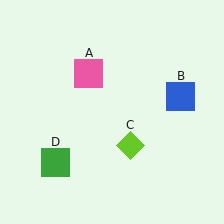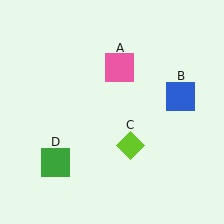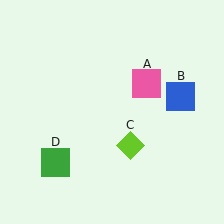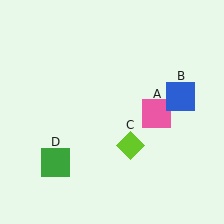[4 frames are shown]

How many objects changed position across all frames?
1 object changed position: pink square (object A).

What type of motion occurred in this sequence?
The pink square (object A) rotated clockwise around the center of the scene.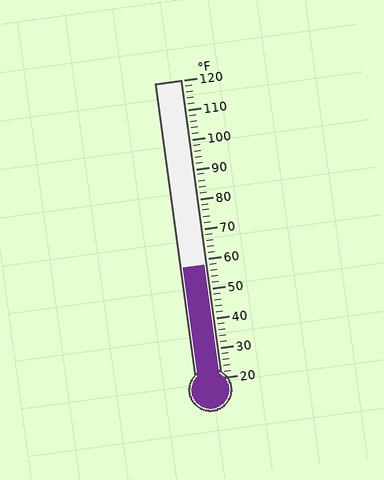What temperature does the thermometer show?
The thermometer shows approximately 58°F.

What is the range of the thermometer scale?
The thermometer scale ranges from 20°F to 120°F.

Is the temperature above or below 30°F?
The temperature is above 30°F.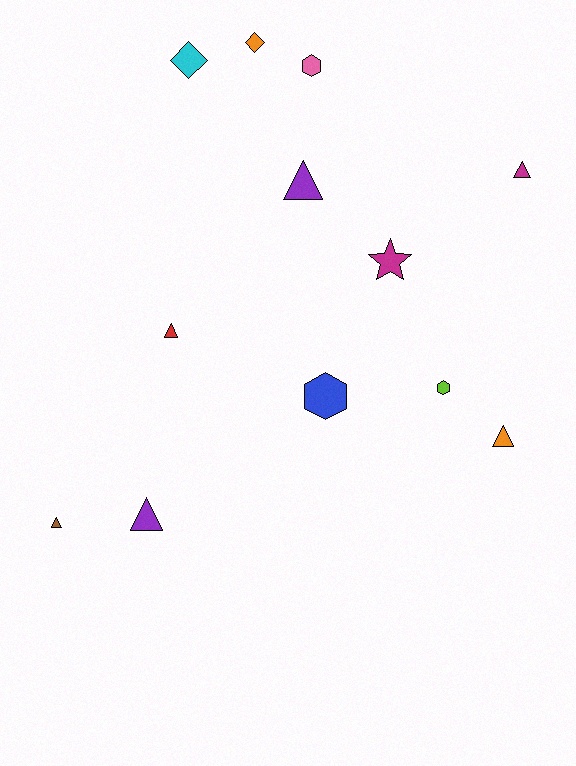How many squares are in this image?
There are no squares.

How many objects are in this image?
There are 12 objects.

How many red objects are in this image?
There is 1 red object.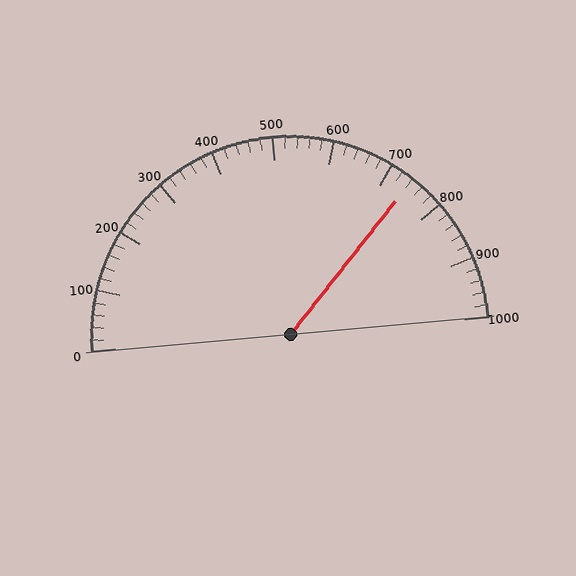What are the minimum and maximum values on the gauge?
The gauge ranges from 0 to 1000.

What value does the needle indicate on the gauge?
The needle indicates approximately 740.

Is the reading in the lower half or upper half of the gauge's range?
The reading is in the upper half of the range (0 to 1000).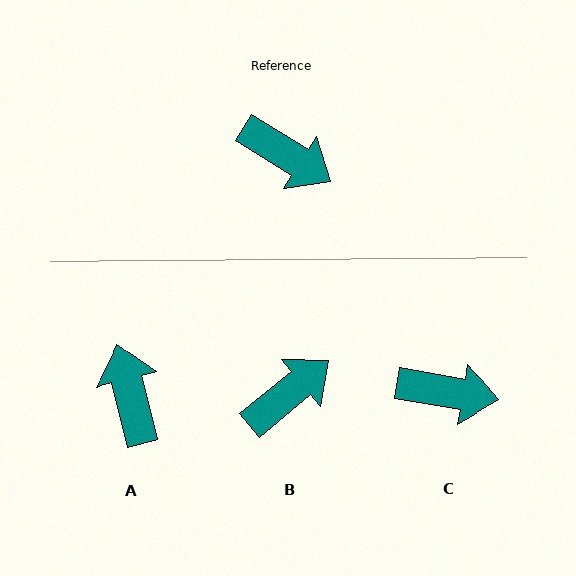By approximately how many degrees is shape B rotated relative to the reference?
Approximately 71 degrees counter-clockwise.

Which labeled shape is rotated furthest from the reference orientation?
A, about 136 degrees away.